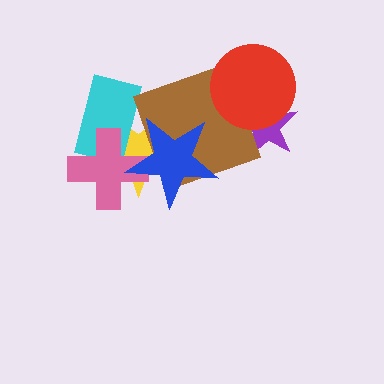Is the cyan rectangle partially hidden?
Yes, it is partially covered by another shape.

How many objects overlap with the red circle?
2 objects overlap with the red circle.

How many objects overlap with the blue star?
4 objects overlap with the blue star.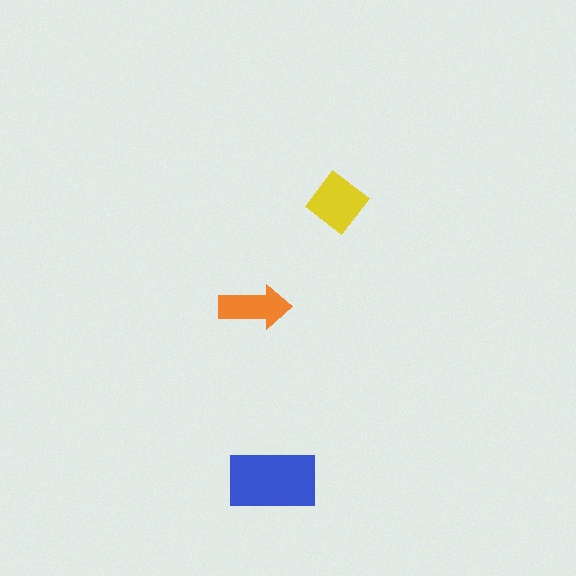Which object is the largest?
The blue rectangle.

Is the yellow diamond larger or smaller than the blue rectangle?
Smaller.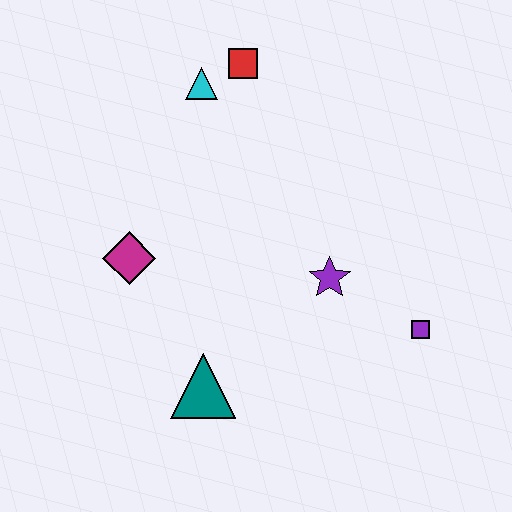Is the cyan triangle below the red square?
Yes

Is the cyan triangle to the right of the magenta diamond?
Yes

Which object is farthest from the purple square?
The cyan triangle is farthest from the purple square.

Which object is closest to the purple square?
The purple star is closest to the purple square.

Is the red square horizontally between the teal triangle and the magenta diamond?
No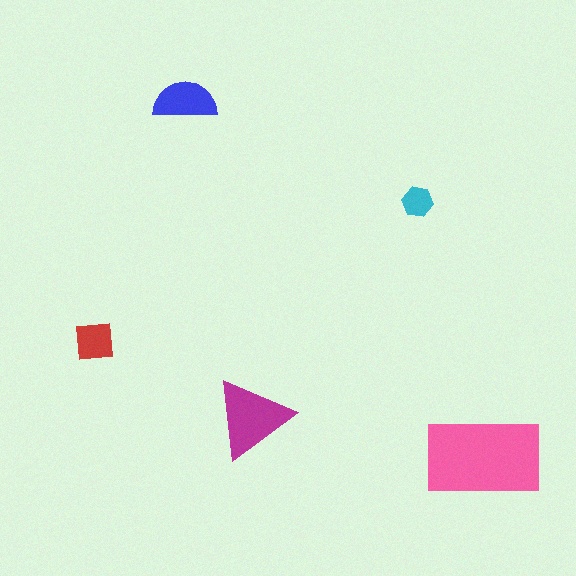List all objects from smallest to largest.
The cyan hexagon, the red square, the blue semicircle, the magenta triangle, the pink rectangle.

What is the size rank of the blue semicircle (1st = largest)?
3rd.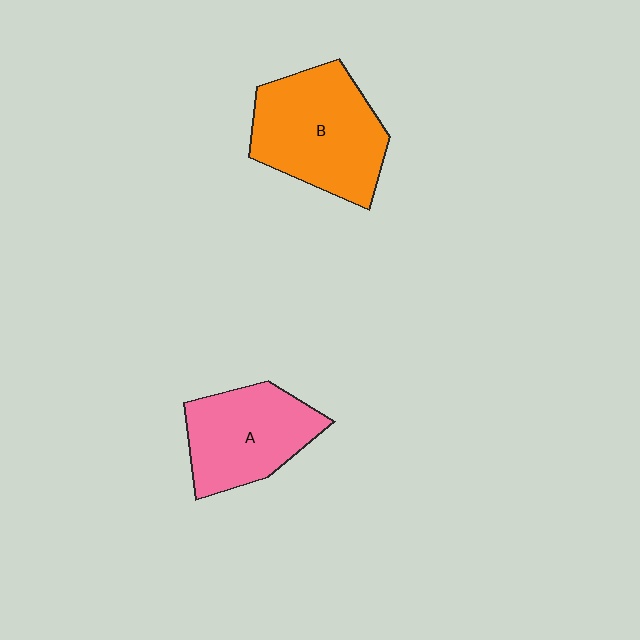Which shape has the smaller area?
Shape A (pink).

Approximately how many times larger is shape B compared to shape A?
Approximately 1.3 times.